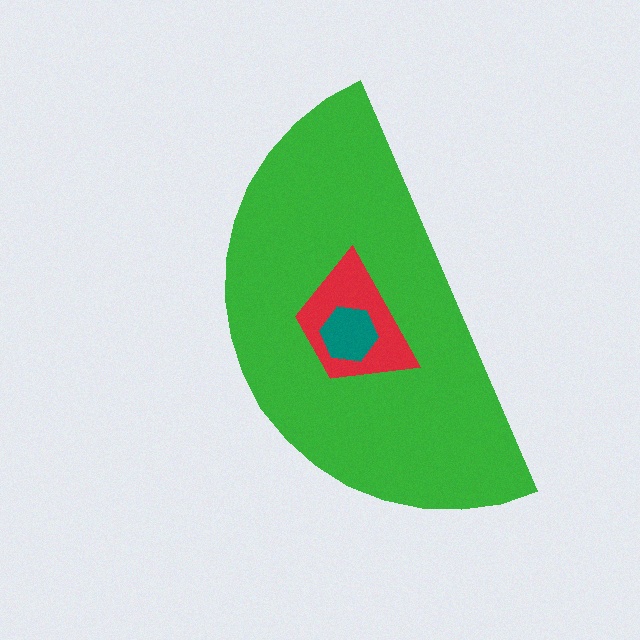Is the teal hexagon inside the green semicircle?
Yes.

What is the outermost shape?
The green semicircle.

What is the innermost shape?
The teal hexagon.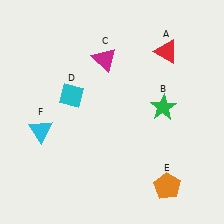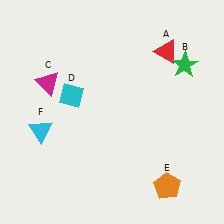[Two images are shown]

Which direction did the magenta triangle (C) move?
The magenta triangle (C) moved left.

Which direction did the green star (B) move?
The green star (B) moved up.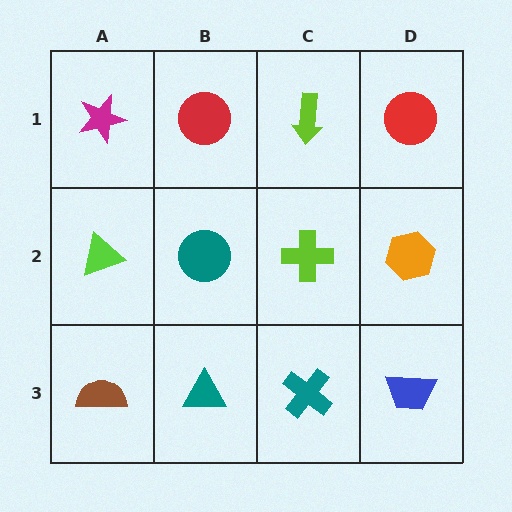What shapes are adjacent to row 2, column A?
A magenta star (row 1, column A), a brown semicircle (row 3, column A), a teal circle (row 2, column B).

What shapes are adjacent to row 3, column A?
A lime triangle (row 2, column A), a teal triangle (row 3, column B).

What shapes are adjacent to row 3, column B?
A teal circle (row 2, column B), a brown semicircle (row 3, column A), a teal cross (row 3, column C).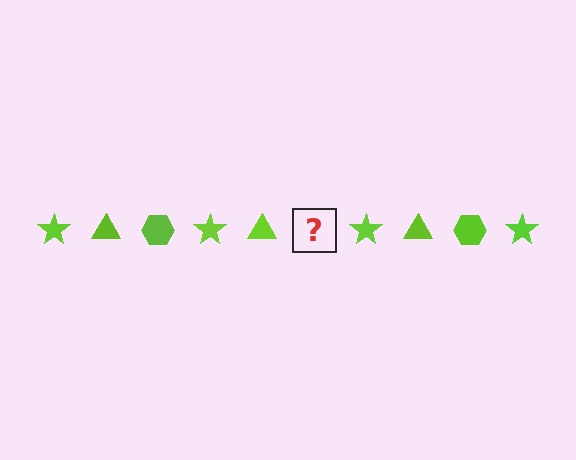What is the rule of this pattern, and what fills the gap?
The rule is that the pattern cycles through star, triangle, hexagon shapes in lime. The gap should be filled with a lime hexagon.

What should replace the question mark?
The question mark should be replaced with a lime hexagon.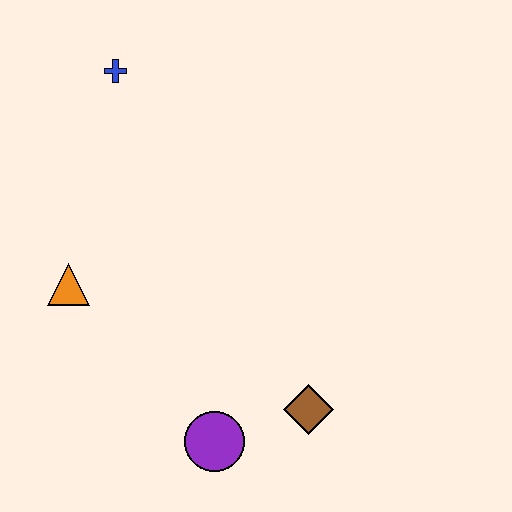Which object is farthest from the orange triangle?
The brown diamond is farthest from the orange triangle.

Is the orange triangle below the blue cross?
Yes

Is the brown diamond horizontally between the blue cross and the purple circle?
No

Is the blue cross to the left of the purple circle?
Yes